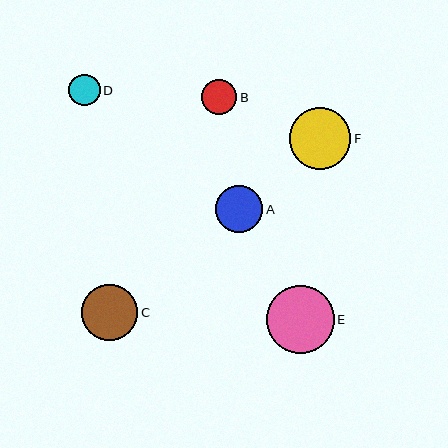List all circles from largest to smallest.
From largest to smallest: E, F, C, A, B, D.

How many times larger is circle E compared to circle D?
Circle E is approximately 2.2 times the size of circle D.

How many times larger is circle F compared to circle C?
Circle F is approximately 1.1 times the size of circle C.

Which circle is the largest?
Circle E is the largest with a size of approximately 68 pixels.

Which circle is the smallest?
Circle D is the smallest with a size of approximately 31 pixels.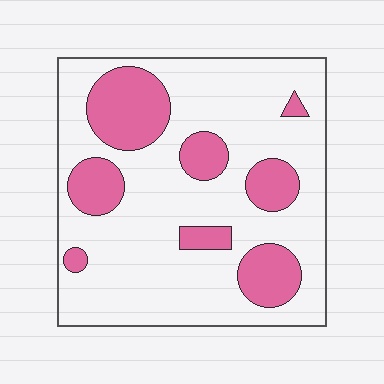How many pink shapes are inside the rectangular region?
8.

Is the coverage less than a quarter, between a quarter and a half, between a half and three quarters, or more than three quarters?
Less than a quarter.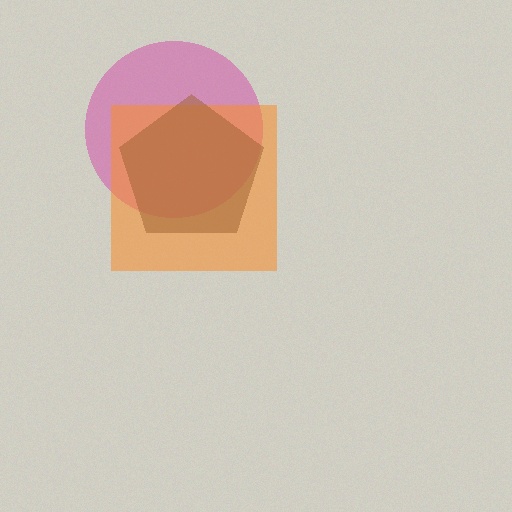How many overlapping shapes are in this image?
There are 3 overlapping shapes in the image.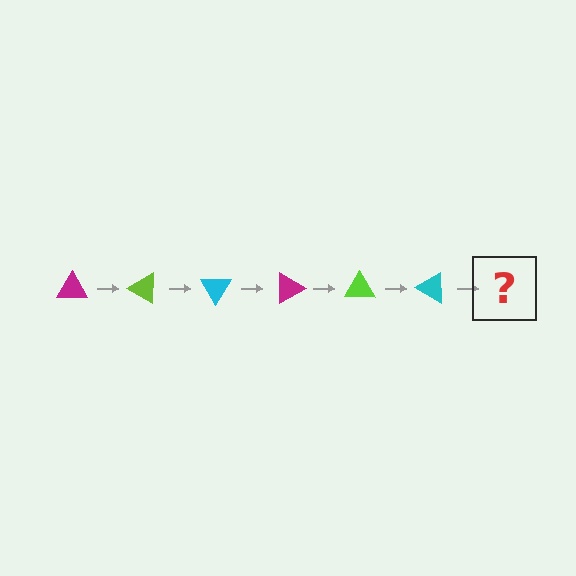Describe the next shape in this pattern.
It should be a magenta triangle, rotated 180 degrees from the start.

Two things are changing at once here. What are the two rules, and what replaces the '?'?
The two rules are that it rotates 30 degrees each step and the color cycles through magenta, lime, and cyan. The '?' should be a magenta triangle, rotated 180 degrees from the start.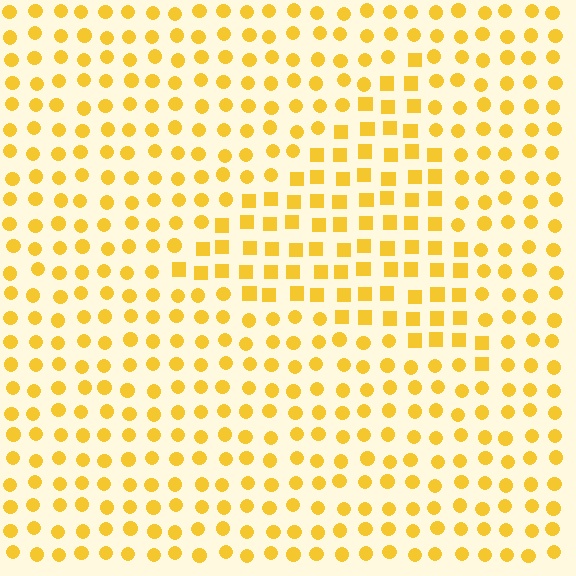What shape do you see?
I see a triangle.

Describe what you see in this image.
The image is filled with small yellow elements arranged in a uniform grid. A triangle-shaped region contains squares, while the surrounding area contains circles. The boundary is defined purely by the change in element shape.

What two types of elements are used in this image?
The image uses squares inside the triangle region and circles outside it.